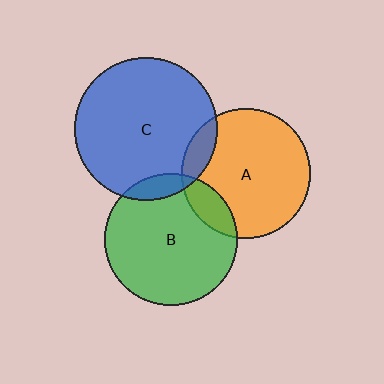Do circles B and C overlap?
Yes.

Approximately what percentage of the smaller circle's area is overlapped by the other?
Approximately 10%.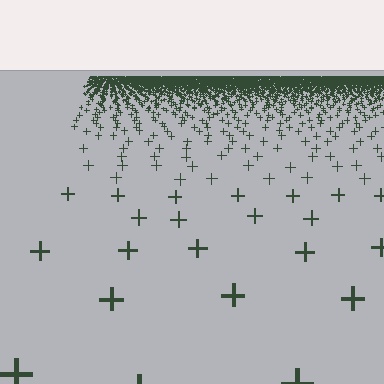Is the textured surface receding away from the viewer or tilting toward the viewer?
The surface is receding away from the viewer. Texture elements get smaller and denser toward the top.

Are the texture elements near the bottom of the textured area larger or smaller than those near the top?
Larger. Near the bottom, elements are closer to the viewer and appear at a bigger on-screen size.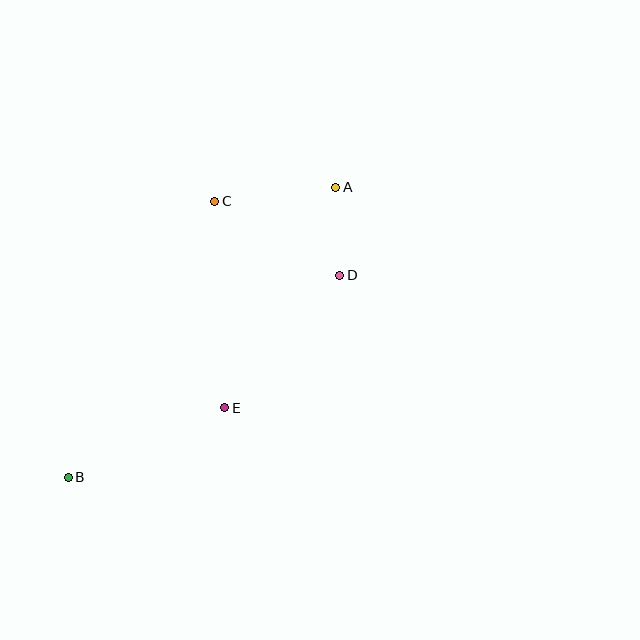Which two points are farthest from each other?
Points A and B are farthest from each other.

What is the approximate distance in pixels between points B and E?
The distance between B and E is approximately 171 pixels.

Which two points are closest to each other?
Points A and D are closest to each other.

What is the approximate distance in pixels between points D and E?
The distance between D and E is approximately 175 pixels.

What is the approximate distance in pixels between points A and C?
The distance between A and C is approximately 121 pixels.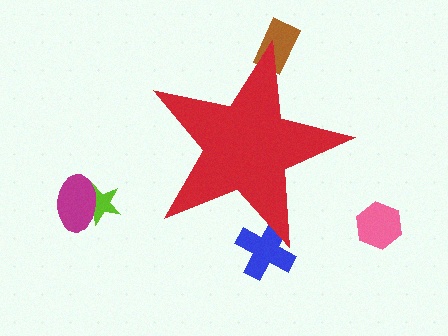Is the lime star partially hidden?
No, the lime star is fully visible.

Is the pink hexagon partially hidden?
No, the pink hexagon is fully visible.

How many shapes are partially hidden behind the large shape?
2 shapes are partially hidden.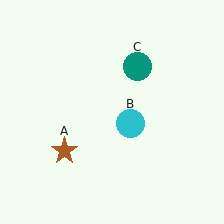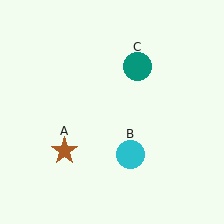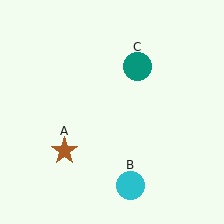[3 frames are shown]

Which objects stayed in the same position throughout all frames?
Brown star (object A) and teal circle (object C) remained stationary.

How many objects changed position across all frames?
1 object changed position: cyan circle (object B).